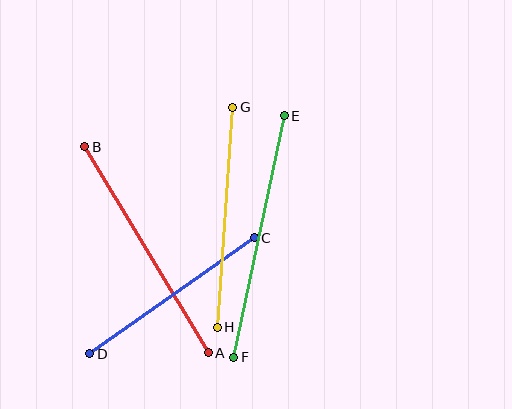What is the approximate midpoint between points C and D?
The midpoint is at approximately (172, 296) pixels.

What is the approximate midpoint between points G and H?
The midpoint is at approximately (225, 217) pixels.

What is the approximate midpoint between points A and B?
The midpoint is at approximately (146, 250) pixels.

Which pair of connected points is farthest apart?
Points E and F are farthest apart.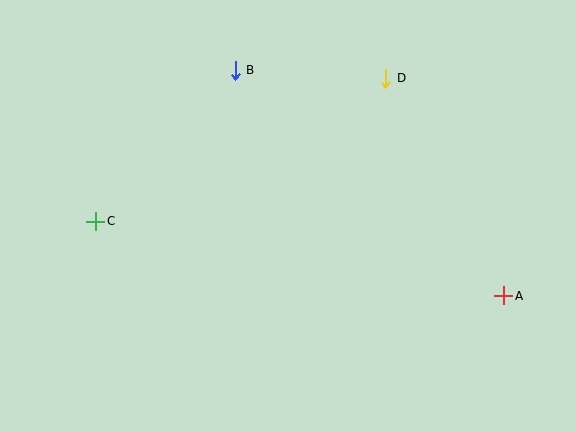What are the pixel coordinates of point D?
Point D is at (386, 78).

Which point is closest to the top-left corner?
Point C is closest to the top-left corner.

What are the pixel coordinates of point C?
Point C is at (96, 221).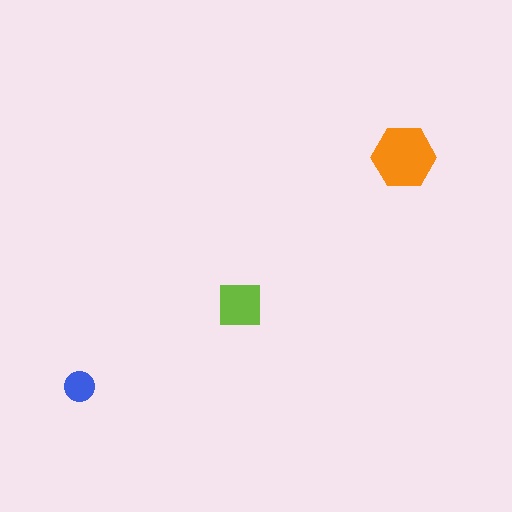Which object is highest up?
The orange hexagon is topmost.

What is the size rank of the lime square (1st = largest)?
2nd.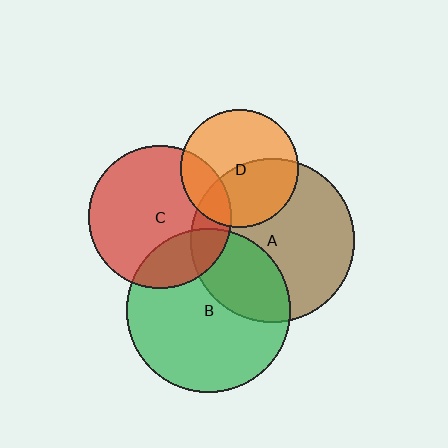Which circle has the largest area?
Circle A (brown).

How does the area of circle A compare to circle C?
Approximately 1.3 times.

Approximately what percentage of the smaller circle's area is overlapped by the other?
Approximately 25%.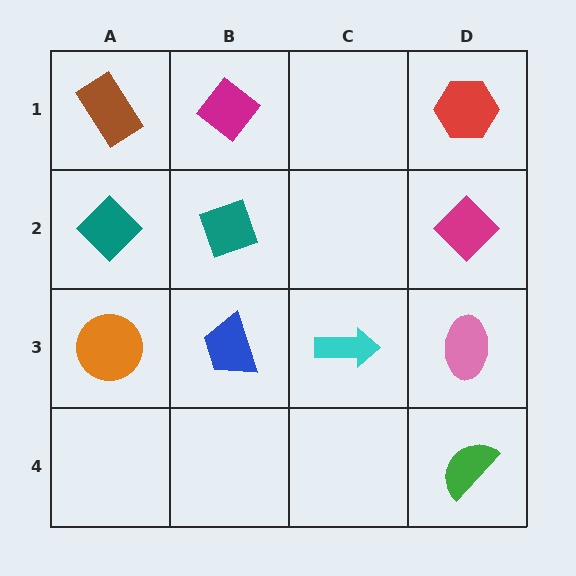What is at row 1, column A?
A brown rectangle.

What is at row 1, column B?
A magenta diamond.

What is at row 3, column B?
A blue trapezoid.